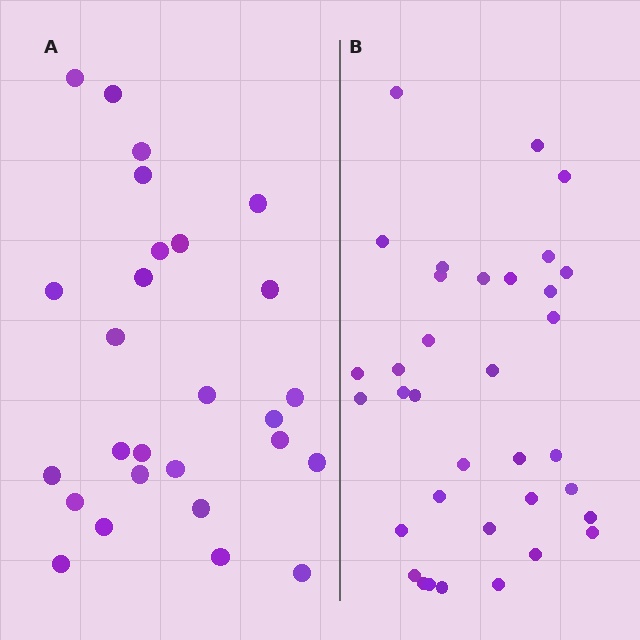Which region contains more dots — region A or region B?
Region B (the right region) has more dots.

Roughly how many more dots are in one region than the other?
Region B has roughly 8 or so more dots than region A.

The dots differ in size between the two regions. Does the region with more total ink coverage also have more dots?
No. Region A has more total ink coverage because its dots are larger, but region B actually contains more individual dots. Total area can be misleading — the number of items is what matters here.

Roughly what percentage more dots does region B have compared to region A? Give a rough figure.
About 30% more.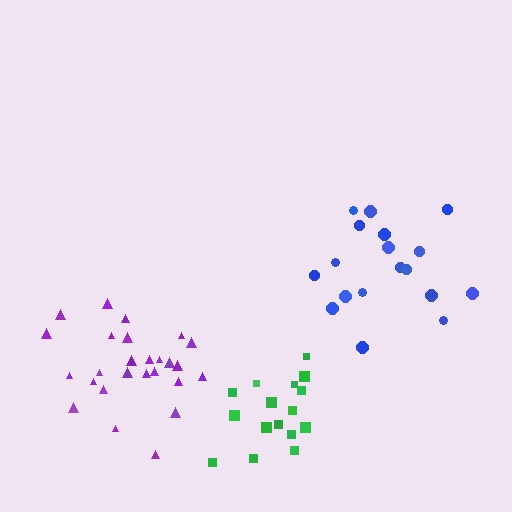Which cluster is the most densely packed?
Purple.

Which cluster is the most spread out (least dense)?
Blue.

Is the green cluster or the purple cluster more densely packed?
Purple.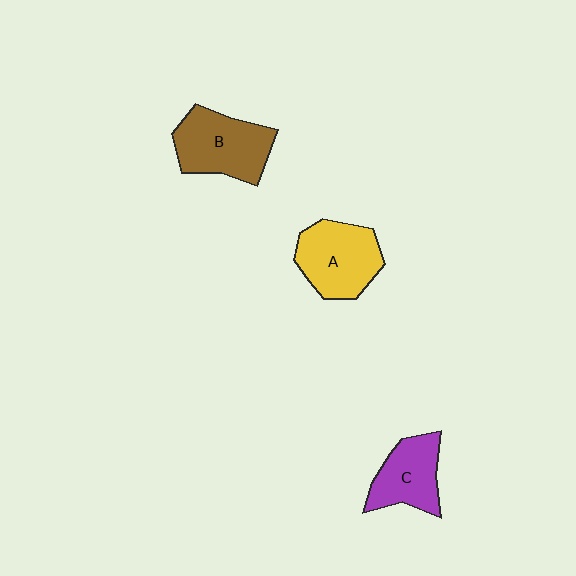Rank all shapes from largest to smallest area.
From largest to smallest: B (brown), A (yellow), C (purple).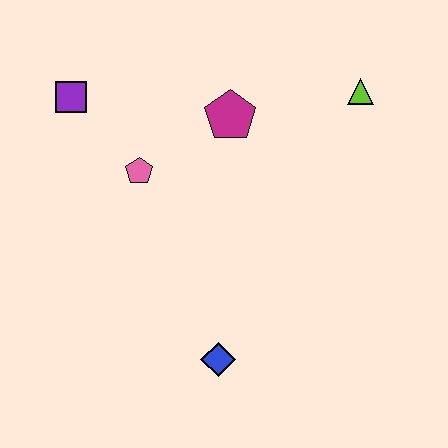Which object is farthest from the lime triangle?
The blue diamond is farthest from the lime triangle.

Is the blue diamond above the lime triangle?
No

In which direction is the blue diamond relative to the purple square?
The blue diamond is below the purple square.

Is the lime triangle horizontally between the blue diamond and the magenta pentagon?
No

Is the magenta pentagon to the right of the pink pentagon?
Yes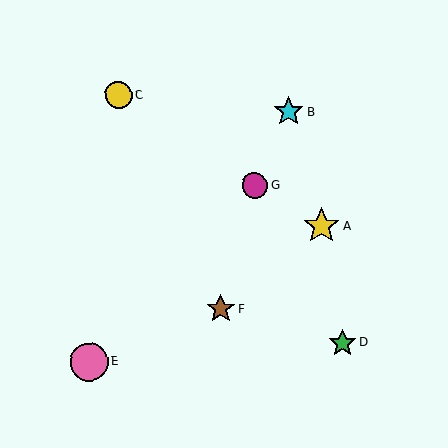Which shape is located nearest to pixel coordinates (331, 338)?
The green star (labeled D) at (343, 343) is nearest to that location.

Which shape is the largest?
The pink circle (labeled E) is the largest.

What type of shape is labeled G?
Shape G is a magenta circle.